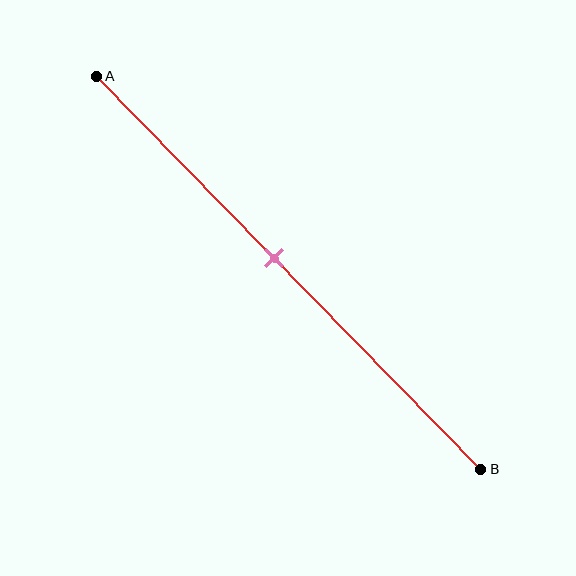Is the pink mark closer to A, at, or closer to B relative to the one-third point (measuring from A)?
The pink mark is closer to point B than the one-third point of segment AB.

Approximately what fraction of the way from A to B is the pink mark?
The pink mark is approximately 45% of the way from A to B.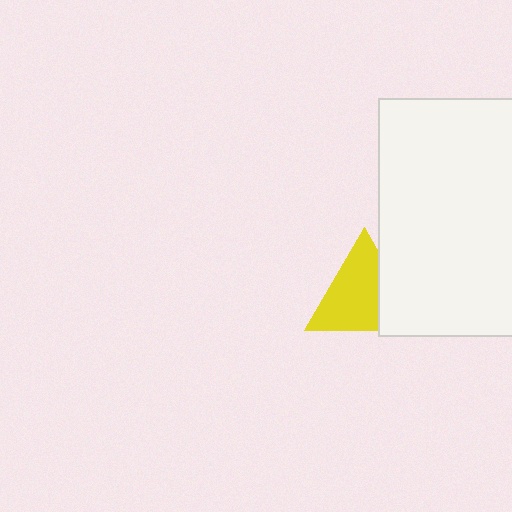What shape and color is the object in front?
The object in front is a white rectangle.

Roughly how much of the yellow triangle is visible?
Most of it is visible (roughly 70%).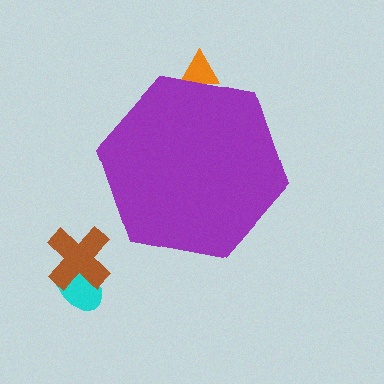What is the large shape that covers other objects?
A purple hexagon.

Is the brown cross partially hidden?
No, the brown cross is fully visible.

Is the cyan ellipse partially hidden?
No, the cyan ellipse is fully visible.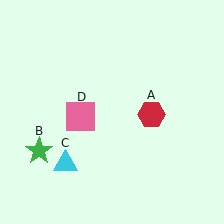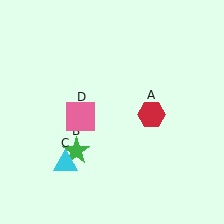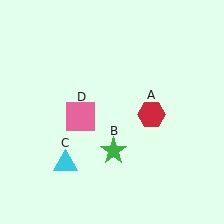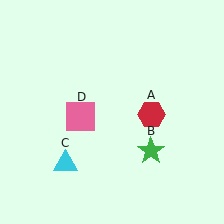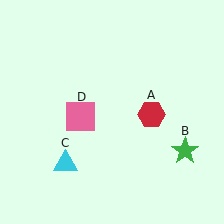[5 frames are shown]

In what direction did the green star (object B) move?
The green star (object B) moved right.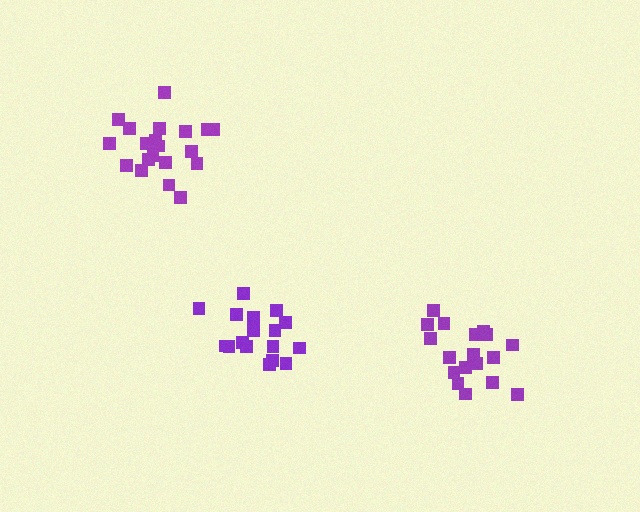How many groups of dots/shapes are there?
There are 3 groups.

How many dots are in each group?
Group 1: 18 dots, Group 2: 20 dots, Group 3: 17 dots (55 total).